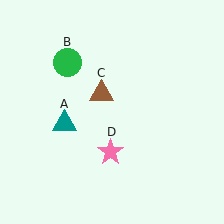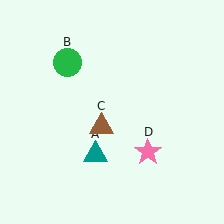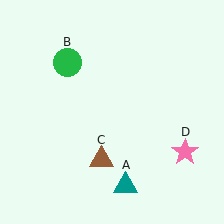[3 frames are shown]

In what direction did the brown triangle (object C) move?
The brown triangle (object C) moved down.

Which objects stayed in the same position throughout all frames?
Green circle (object B) remained stationary.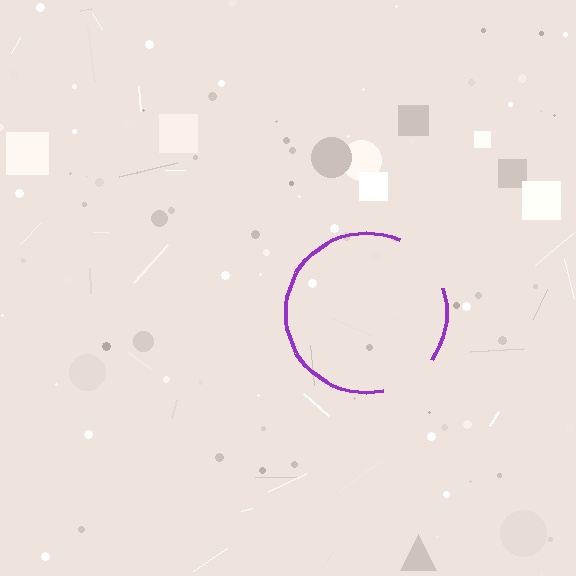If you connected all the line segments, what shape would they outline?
They would outline a circle.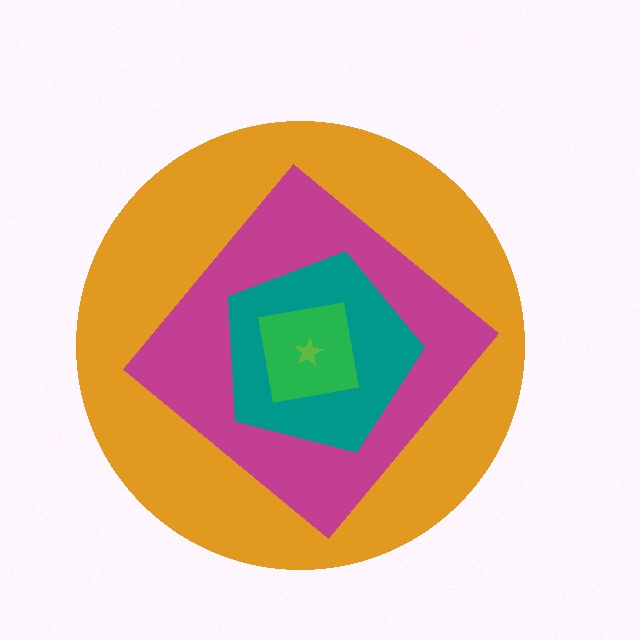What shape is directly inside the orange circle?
The magenta diamond.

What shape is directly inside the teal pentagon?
The green square.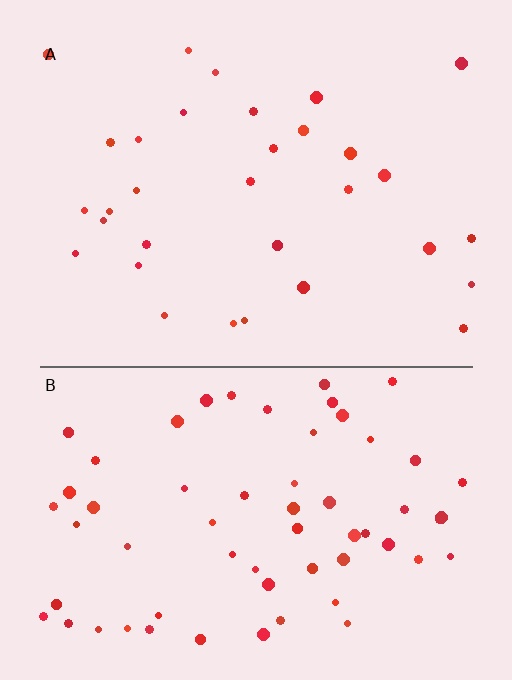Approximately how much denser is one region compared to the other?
Approximately 2.0× — region B over region A.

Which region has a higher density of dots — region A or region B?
B (the bottom).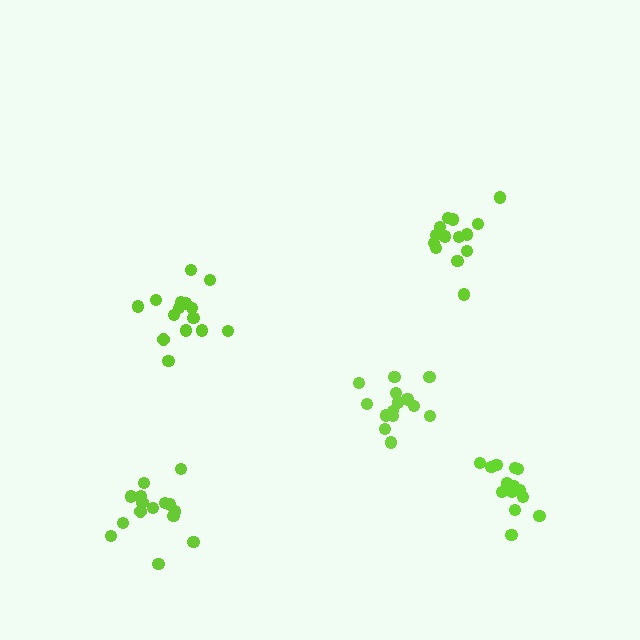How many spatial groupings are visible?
There are 5 spatial groupings.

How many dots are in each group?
Group 1: 15 dots, Group 2: 14 dots, Group 3: 15 dots, Group 4: 14 dots, Group 5: 15 dots (73 total).